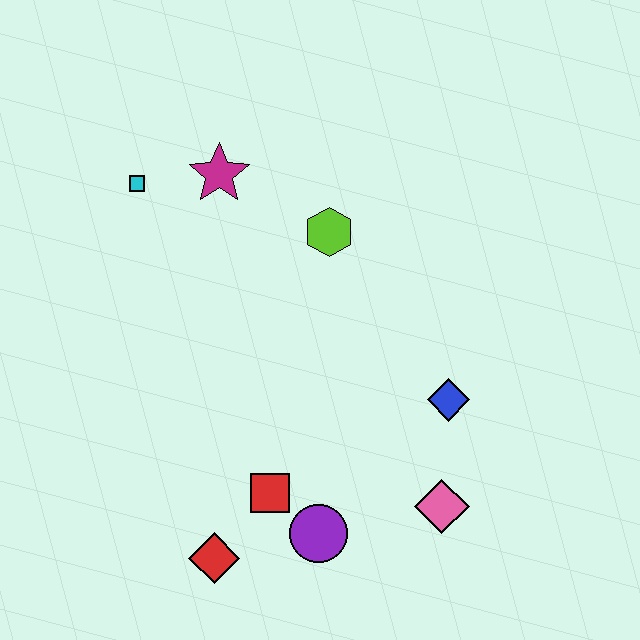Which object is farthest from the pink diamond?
The cyan square is farthest from the pink diamond.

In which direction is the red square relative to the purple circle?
The red square is to the left of the purple circle.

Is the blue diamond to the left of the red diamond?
No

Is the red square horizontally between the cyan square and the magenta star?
No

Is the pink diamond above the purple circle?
Yes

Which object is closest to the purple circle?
The red square is closest to the purple circle.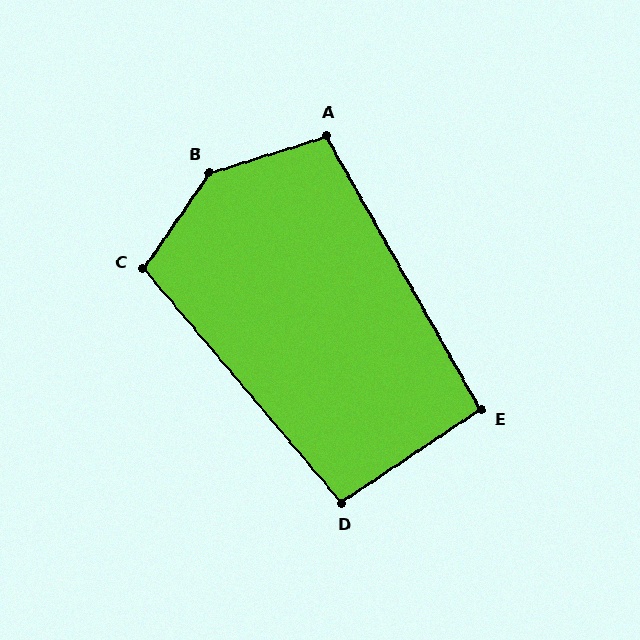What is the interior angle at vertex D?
Approximately 96 degrees (obtuse).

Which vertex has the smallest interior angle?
E, at approximately 94 degrees.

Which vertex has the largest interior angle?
B, at approximately 142 degrees.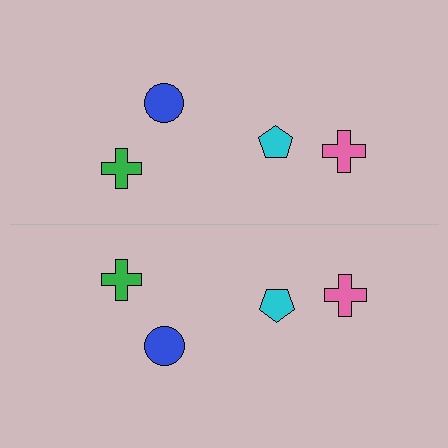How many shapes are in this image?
There are 8 shapes in this image.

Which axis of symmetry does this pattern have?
The pattern has a horizontal axis of symmetry running through the center of the image.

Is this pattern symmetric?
Yes, this pattern has bilateral (reflection) symmetry.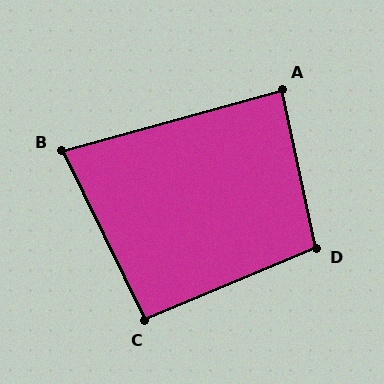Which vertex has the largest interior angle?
D, at approximately 101 degrees.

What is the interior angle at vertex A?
Approximately 87 degrees (approximately right).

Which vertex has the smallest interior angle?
B, at approximately 79 degrees.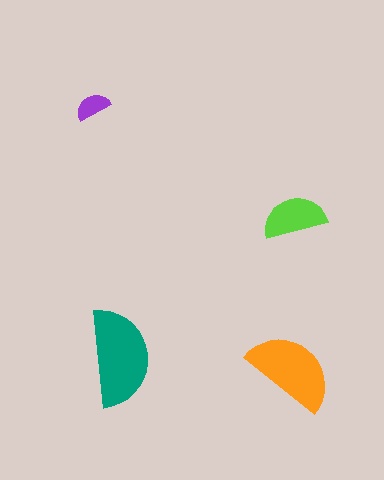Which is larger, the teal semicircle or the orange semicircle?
The teal one.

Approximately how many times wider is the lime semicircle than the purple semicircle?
About 2 times wider.